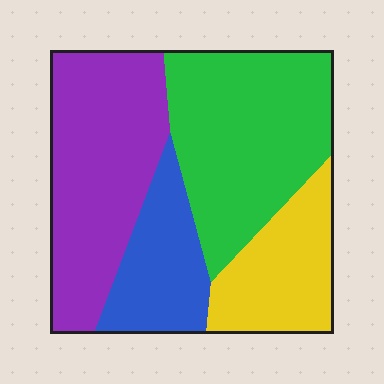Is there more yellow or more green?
Green.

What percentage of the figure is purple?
Purple takes up about one third (1/3) of the figure.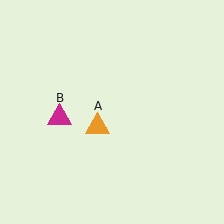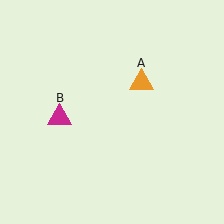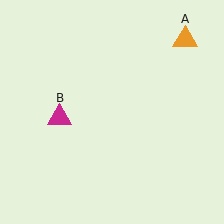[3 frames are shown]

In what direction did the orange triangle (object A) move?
The orange triangle (object A) moved up and to the right.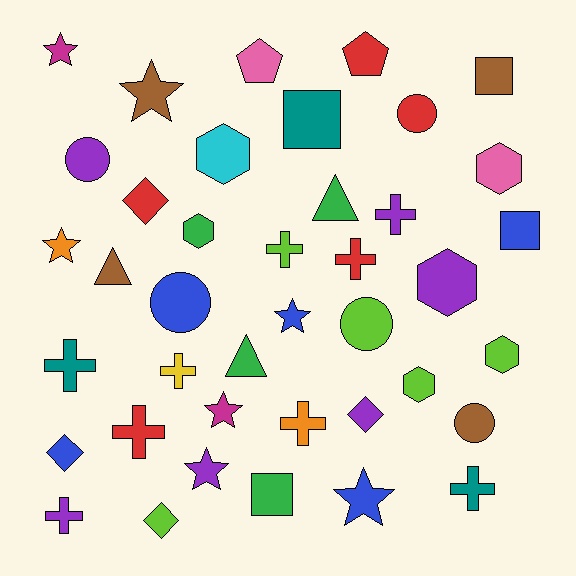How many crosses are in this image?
There are 9 crosses.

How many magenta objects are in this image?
There are 2 magenta objects.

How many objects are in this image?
There are 40 objects.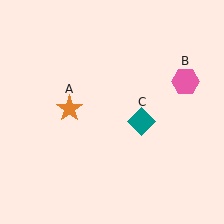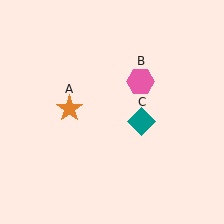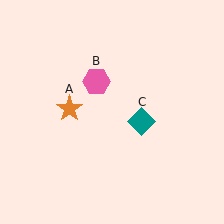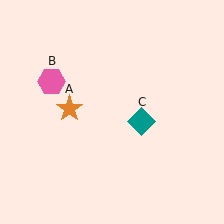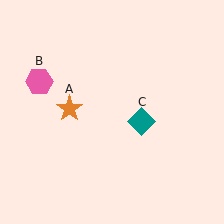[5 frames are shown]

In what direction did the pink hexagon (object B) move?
The pink hexagon (object B) moved left.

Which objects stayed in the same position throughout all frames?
Orange star (object A) and teal diamond (object C) remained stationary.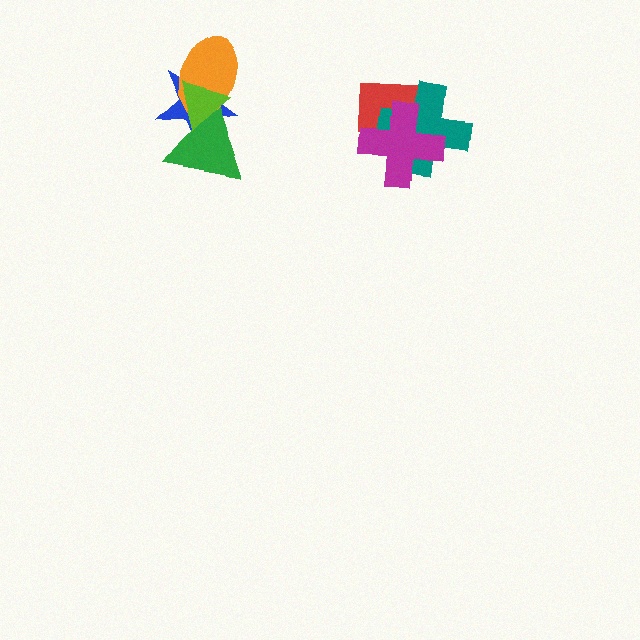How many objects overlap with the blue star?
3 objects overlap with the blue star.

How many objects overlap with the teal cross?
2 objects overlap with the teal cross.